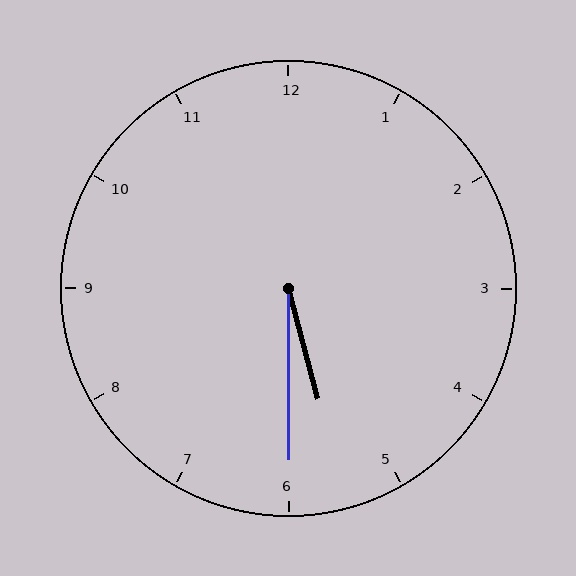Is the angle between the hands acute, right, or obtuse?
It is acute.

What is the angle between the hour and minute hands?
Approximately 15 degrees.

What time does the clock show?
5:30.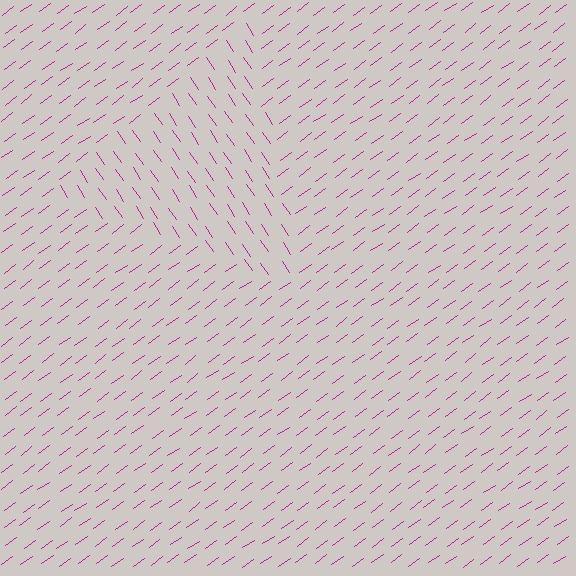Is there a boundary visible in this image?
Yes, there is a texture boundary formed by a change in line orientation.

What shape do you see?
I see a triangle.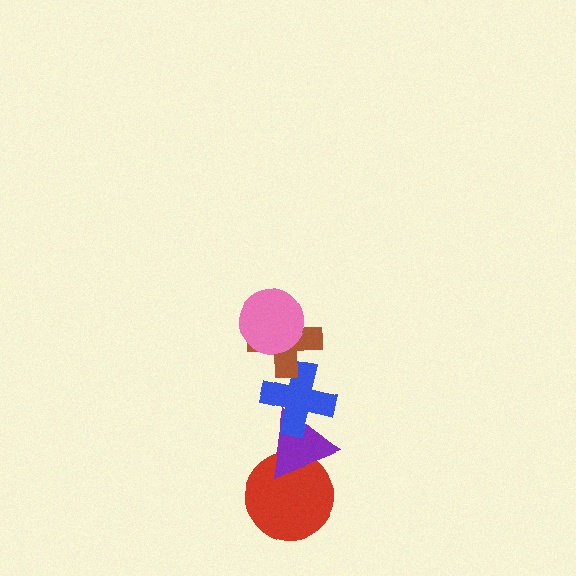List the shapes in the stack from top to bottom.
From top to bottom: the pink circle, the brown cross, the blue cross, the purple triangle, the red circle.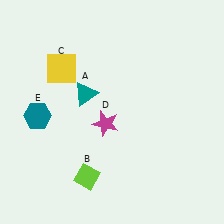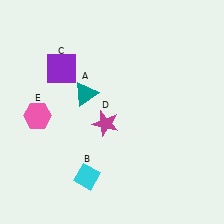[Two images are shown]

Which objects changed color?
B changed from lime to cyan. C changed from yellow to purple. E changed from teal to pink.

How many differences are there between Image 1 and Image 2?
There are 3 differences between the two images.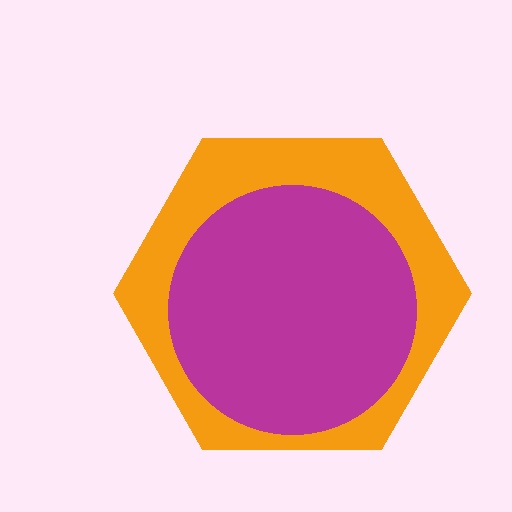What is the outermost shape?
The orange hexagon.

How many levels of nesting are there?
2.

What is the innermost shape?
The magenta circle.